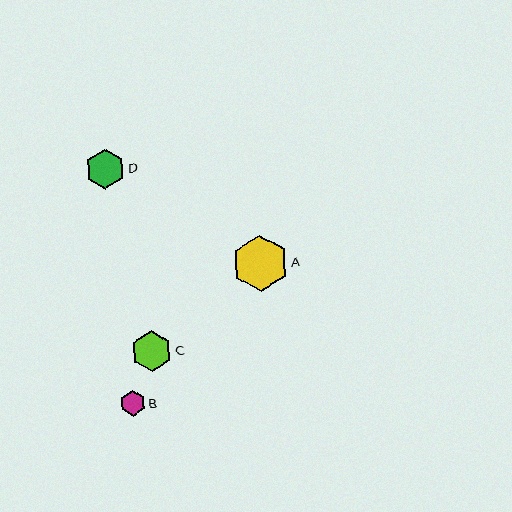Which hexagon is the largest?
Hexagon A is the largest with a size of approximately 56 pixels.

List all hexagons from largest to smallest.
From largest to smallest: A, C, D, B.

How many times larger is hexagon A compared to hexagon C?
Hexagon A is approximately 1.4 times the size of hexagon C.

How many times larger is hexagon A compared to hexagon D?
Hexagon A is approximately 1.4 times the size of hexagon D.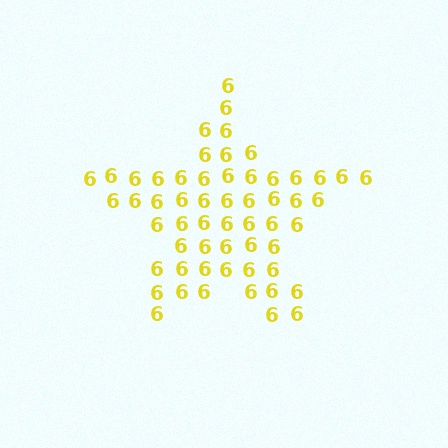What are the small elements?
The small elements are digit 6's.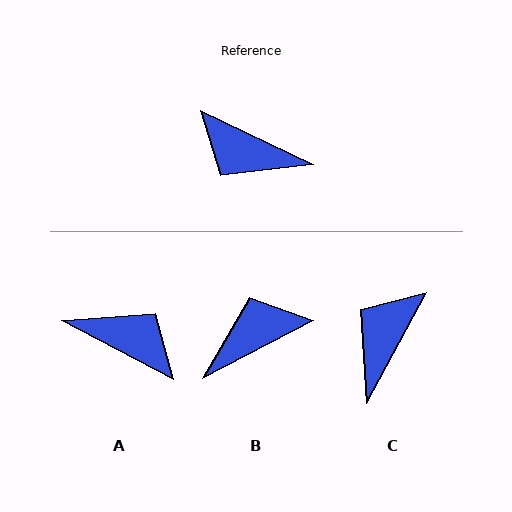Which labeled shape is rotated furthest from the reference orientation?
A, about 178 degrees away.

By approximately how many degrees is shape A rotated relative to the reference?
Approximately 178 degrees counter-clockwise.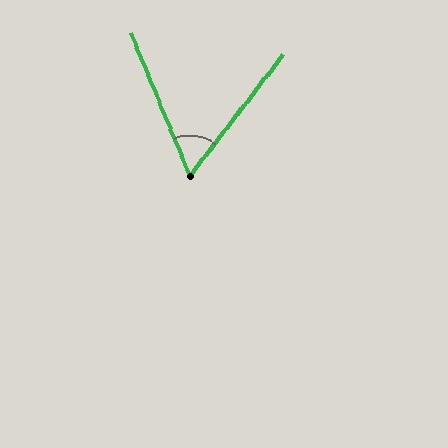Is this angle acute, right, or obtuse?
It is acute.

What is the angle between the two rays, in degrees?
Approximately 60 degrees.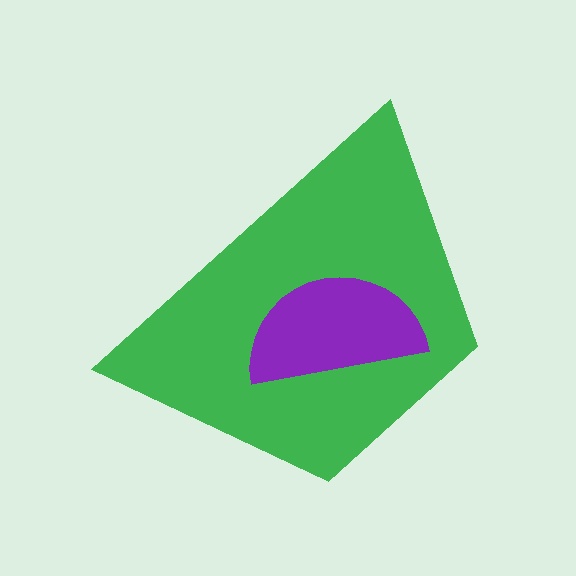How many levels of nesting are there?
2.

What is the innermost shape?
The purple semicircle.